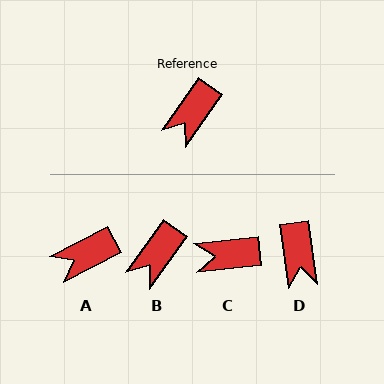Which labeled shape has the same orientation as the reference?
B.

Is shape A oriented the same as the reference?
No, it is off by about 27 degrees.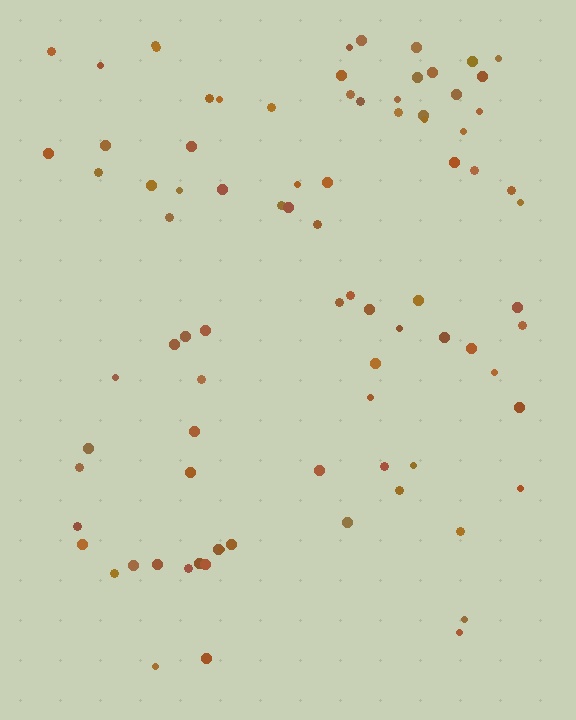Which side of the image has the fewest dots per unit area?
The bottom.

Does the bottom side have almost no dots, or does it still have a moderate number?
Still a moderate number, just noticeably fewer than the top.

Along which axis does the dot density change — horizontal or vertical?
Vertical.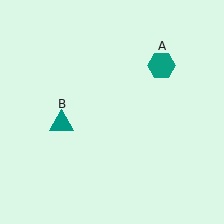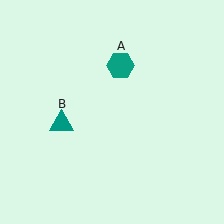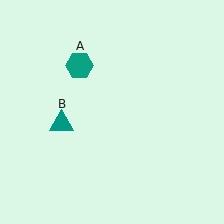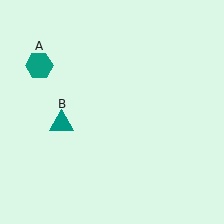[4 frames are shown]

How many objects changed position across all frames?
1 object changed position: teal hexagon (object A).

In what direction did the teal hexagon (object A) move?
The teal hexagon (object A) moved left.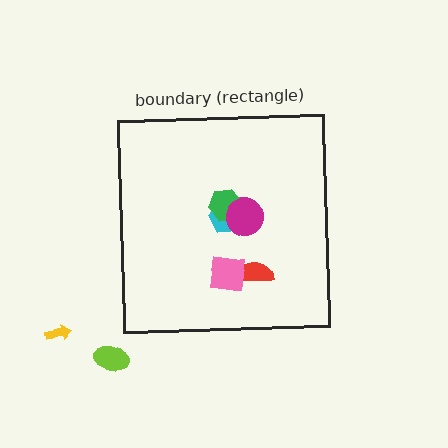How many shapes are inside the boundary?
5 inside, 2 outside.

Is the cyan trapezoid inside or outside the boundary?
Inside.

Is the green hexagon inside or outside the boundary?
Inside.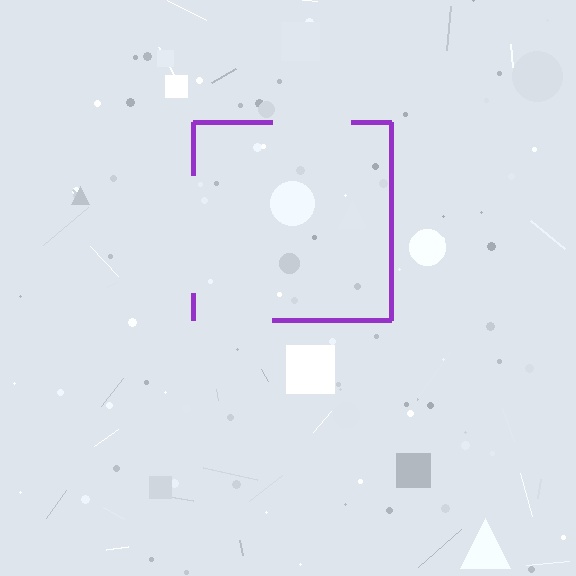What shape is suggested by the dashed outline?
The dashed outline suggests a square.